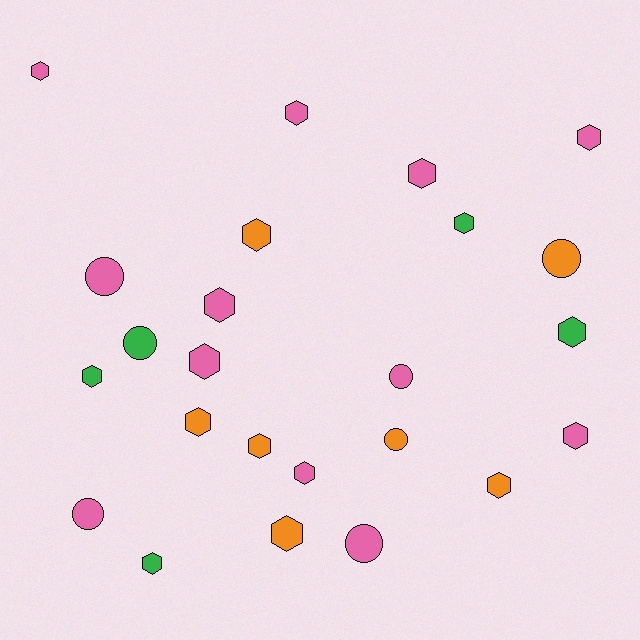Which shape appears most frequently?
Hexagon, with 17 objects.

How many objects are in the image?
There are 24 objects.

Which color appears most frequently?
Pink, with 12 objects.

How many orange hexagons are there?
There are 5 orange hexagons.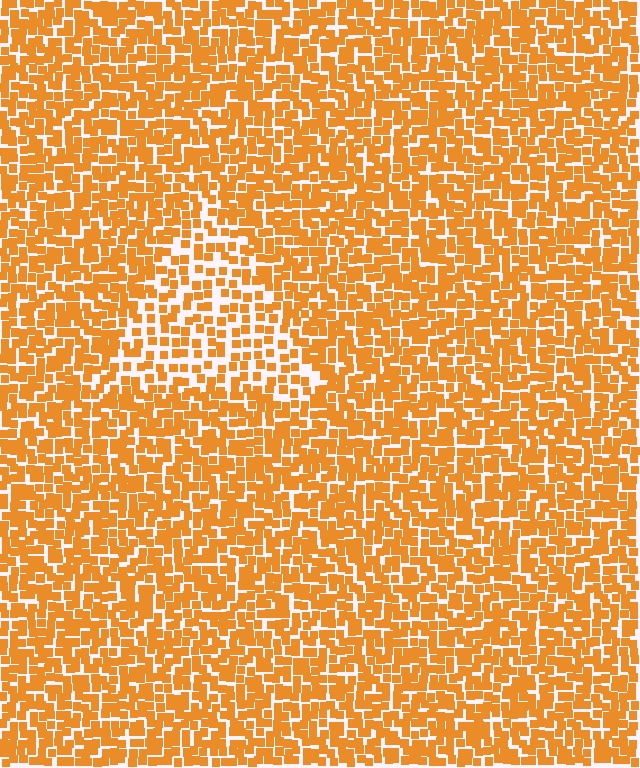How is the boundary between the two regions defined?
The boundary is defined by a change in element density (approximately 1.7x ratio). All elements are the same color, size, and shape.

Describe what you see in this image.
The image contains small orange elements arranged at two different densities. A triangle-shaped region is visible where the elements are less densely packed than the surrounding area.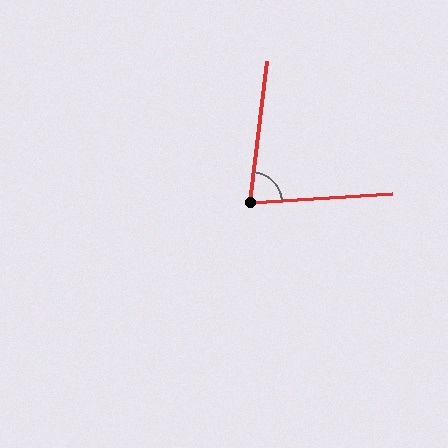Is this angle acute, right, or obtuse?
It is acute.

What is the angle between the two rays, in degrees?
Approximately 79 degrees.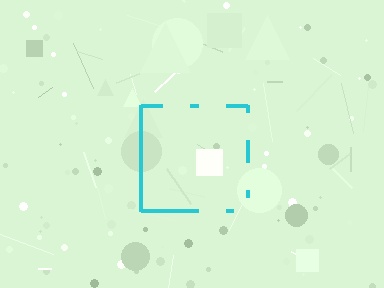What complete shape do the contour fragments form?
The contour fragments form a square.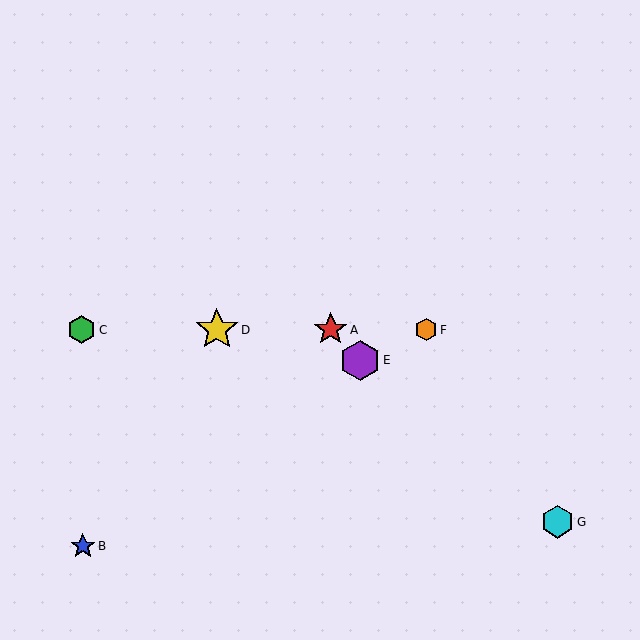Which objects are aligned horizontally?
Objects A, C, D, F are aligned horizontally.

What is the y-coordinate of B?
Object B is at y≈546.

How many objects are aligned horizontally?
4 objects (A, C, D, F) are aligned horizontally.